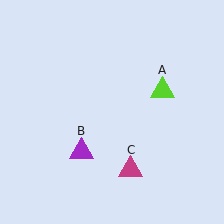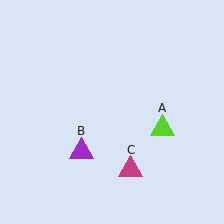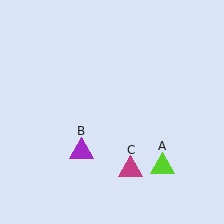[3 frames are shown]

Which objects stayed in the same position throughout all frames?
Purple triangle (object B) and magenta triangle (object C) remained stationary.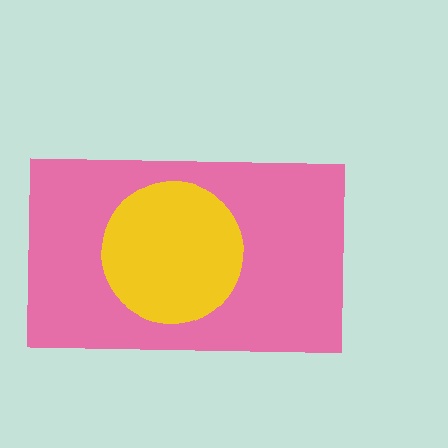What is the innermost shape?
The yellow circle.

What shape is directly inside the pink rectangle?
The yellow circle.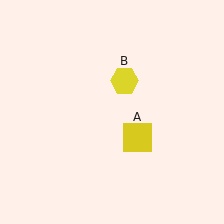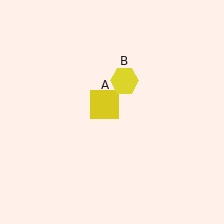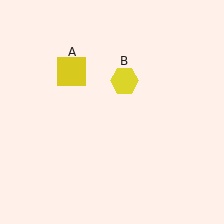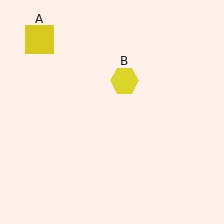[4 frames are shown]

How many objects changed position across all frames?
1 object changed position: yellow square (object A).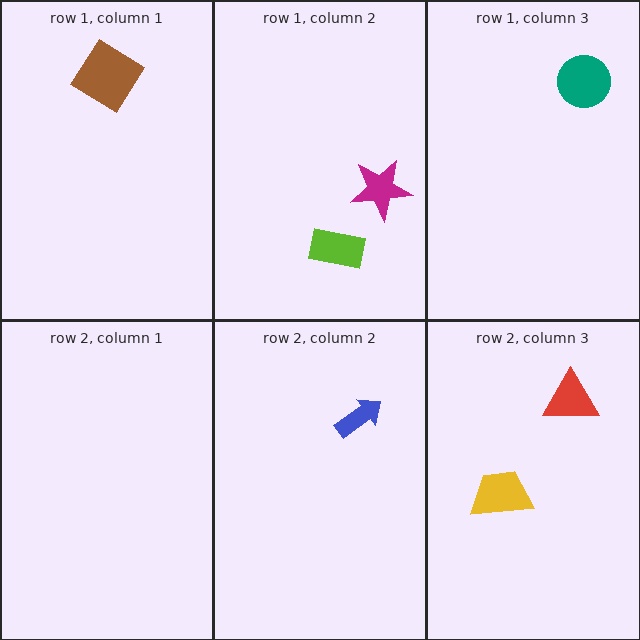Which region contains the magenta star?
The row 1, column 2 region.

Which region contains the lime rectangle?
The row 1, column 2 region.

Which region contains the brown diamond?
The row 1, column 1 region.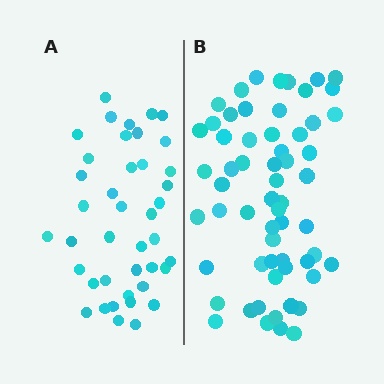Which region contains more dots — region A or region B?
Region B (the right region) has more dots.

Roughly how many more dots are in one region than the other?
Region B has approximately 20 more dots than region A.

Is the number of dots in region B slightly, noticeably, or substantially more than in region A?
Region B has substantially more. The ratio is roughly 1.5 to 1.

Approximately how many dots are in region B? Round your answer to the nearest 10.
About 60 dots.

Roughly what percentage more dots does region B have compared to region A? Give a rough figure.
About 45% more.